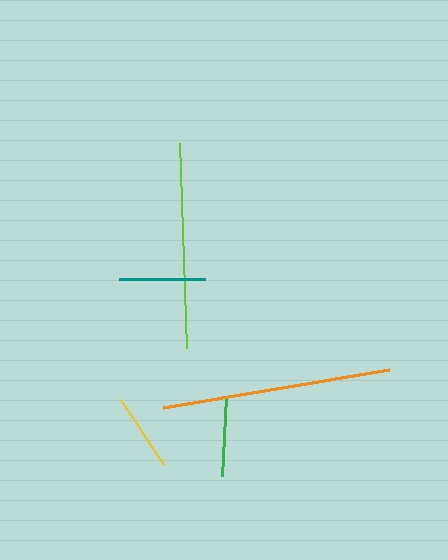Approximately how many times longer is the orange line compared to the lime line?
The orange line is approximately 1.1 times the length of the lime line.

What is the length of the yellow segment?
The yellow segment is approximately 78 pixels long.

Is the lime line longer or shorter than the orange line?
The orange line is longer than the lime line.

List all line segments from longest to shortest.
From longest to shortest: orange, lime, teal, green, yellow.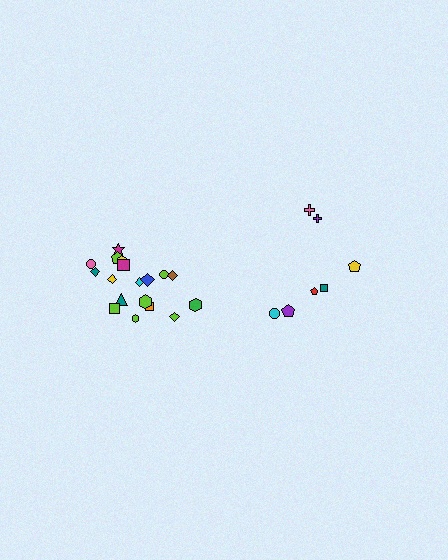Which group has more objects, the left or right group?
The left group.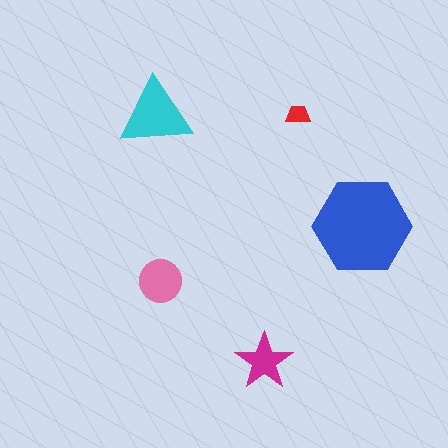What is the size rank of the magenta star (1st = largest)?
4th.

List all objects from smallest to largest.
The red trapezoid, the magenta star, the pink circle, the cyan triangle, the blue hexagon.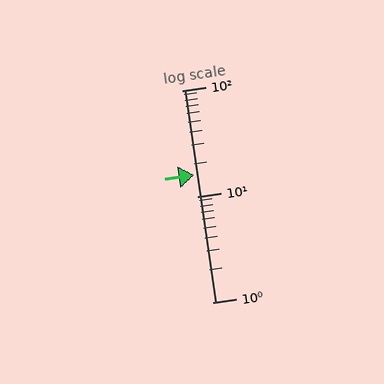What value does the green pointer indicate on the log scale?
The pointer indicates approximately 16.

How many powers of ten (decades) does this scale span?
The scale spans 2 decades, from 1 to 100.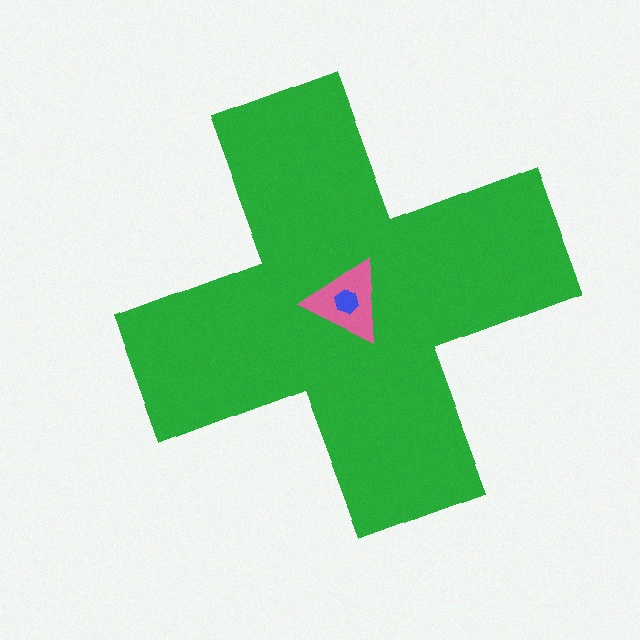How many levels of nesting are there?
3.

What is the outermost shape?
The green cross.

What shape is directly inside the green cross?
The pink triangle.